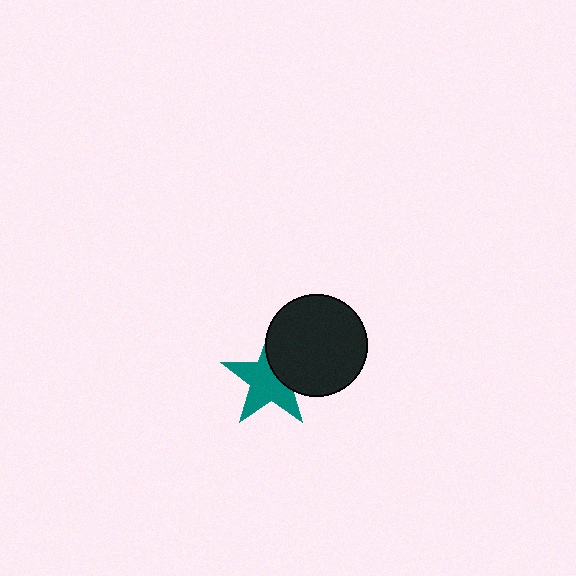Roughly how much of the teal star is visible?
Most of it is visible (roughly 65%).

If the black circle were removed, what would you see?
You would see the complete teal star.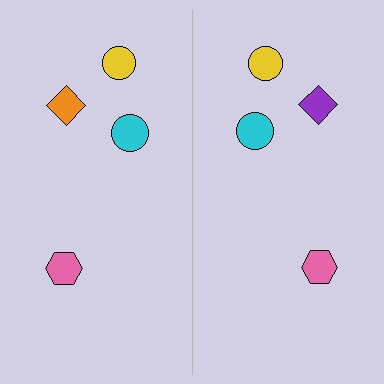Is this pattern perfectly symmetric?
No, the pattern is not perfectly symmetric. The purple diamond on the right side breaks the symmetry — its mirror counterpart is orange.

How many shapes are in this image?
There are 8 shapes in this image.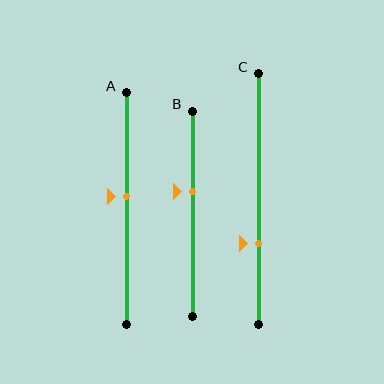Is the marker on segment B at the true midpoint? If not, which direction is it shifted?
No, the marker on segment B is shifted upward by about 11% of the segment length.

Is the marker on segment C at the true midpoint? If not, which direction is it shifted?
No, the marker on segment C is shifted downward by about 18% of the segment length.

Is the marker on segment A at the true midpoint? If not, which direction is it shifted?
No, the marker on segment A is shifted upward by about 5% of the segment length.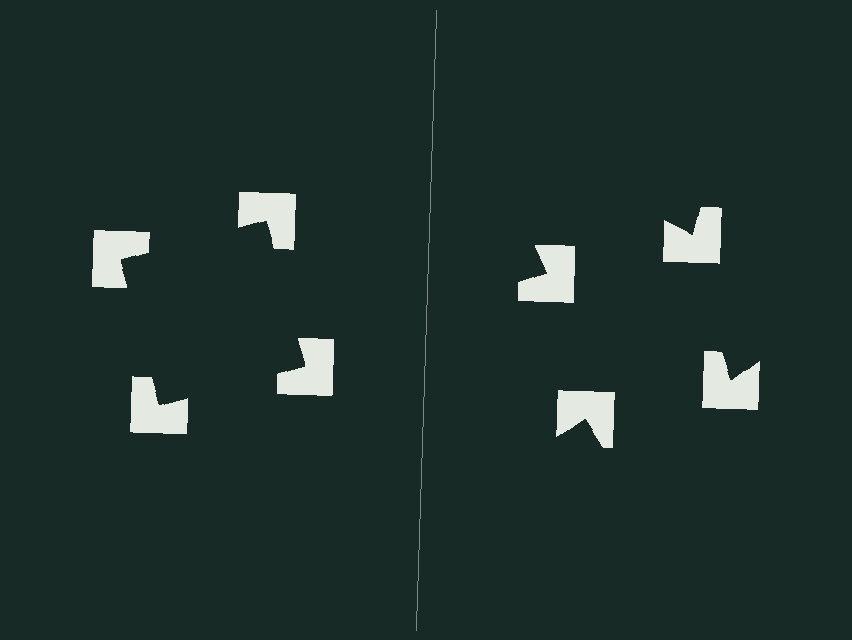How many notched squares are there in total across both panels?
8 — 4 on each side.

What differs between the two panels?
The notched squares are positioned identically on both sides; only the wedge orientations differ. On the left they align to a square; on the right they are misaligned.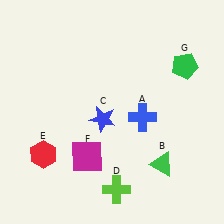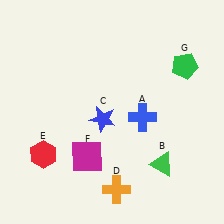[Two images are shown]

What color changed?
The cross (D) changed from lime in Image 1 to orange in Image 2.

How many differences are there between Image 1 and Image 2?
There is 1 difference between the two images.